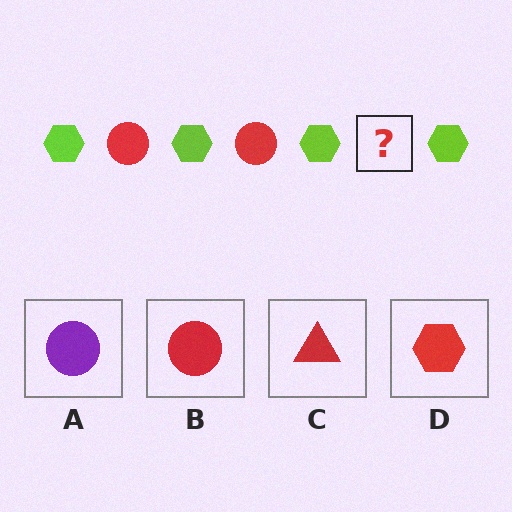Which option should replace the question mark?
Option B.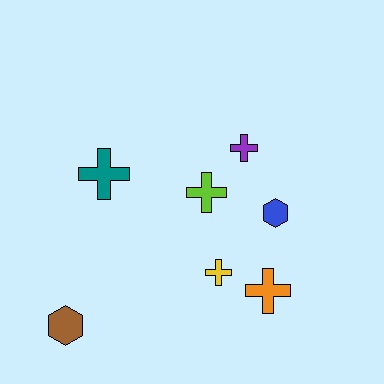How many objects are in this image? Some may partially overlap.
There are 7 objects.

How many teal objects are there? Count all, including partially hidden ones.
There is 1 teal object.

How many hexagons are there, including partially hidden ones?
There are 2 hexagons.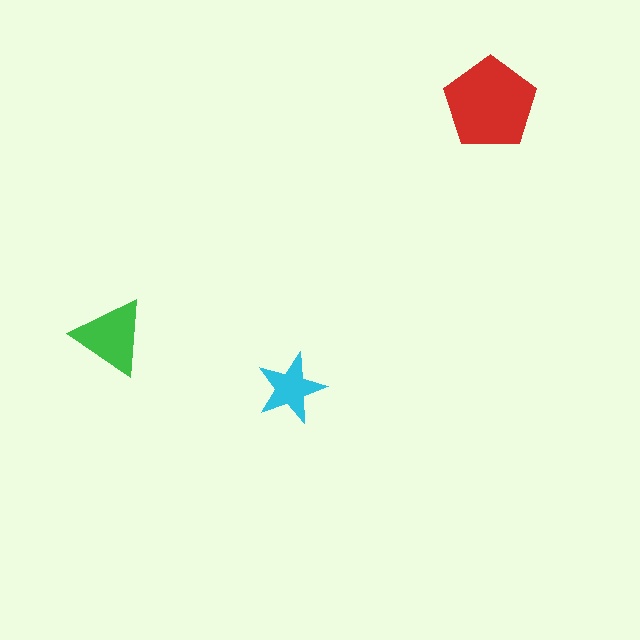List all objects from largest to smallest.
The red pentagon, the green triangle, the cyan star.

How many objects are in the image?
There are 3 objects in the image.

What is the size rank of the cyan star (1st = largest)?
3rd.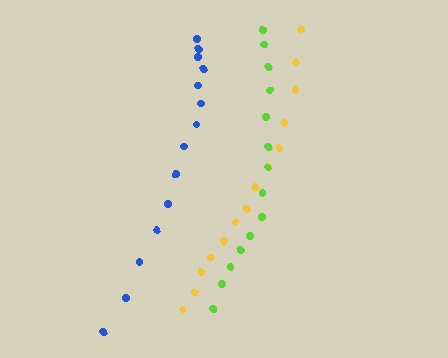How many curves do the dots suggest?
There are 3 distinct paths.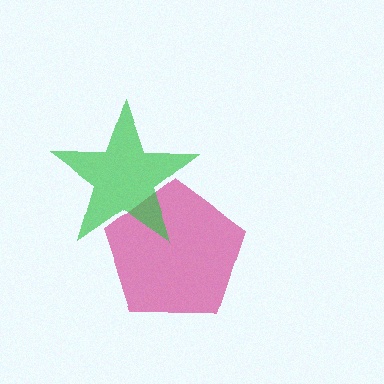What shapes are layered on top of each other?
The layered shapes are: a magenta pentagon, a green star.